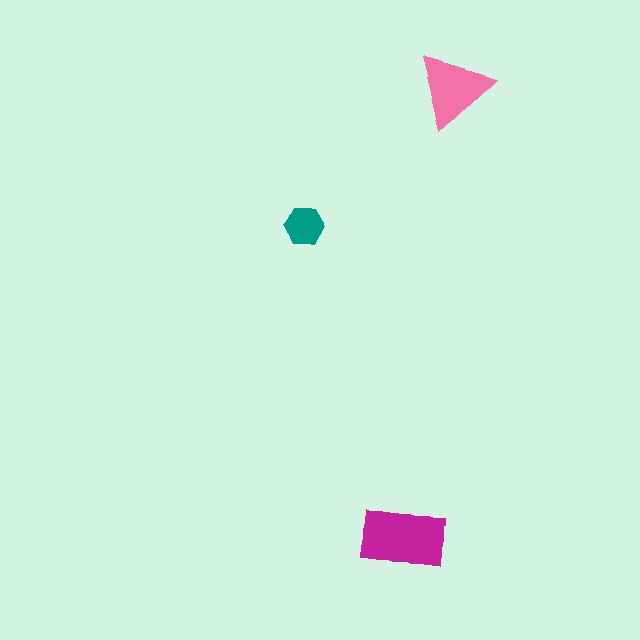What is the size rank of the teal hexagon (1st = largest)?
3rd.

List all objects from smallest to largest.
The teal hexagon, the pink triangle, the magenta rectangle.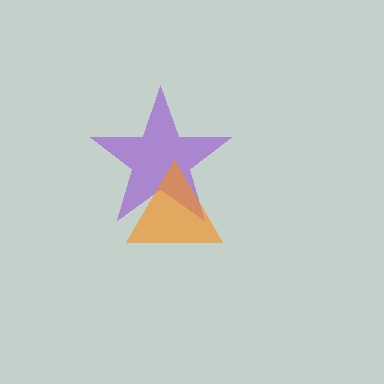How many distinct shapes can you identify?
There are 2 distinct shapes: a purple star, an orange triangle.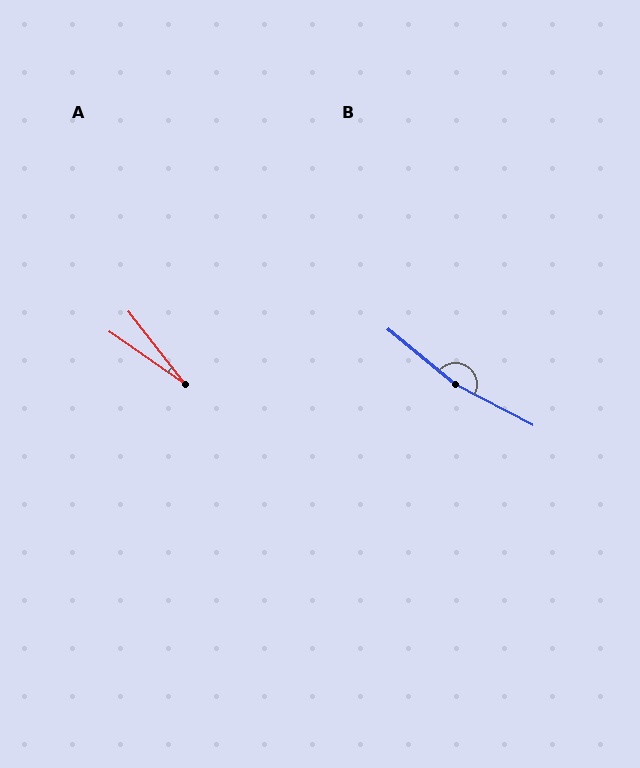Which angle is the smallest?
A, at approximately 18 degrees.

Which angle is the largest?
B, at approximately 168 degrees.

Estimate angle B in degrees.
Approximately 168 degrees.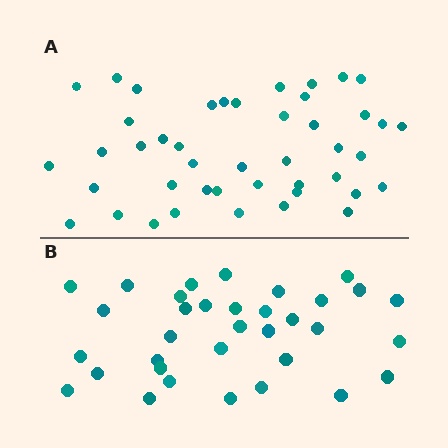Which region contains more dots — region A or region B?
Region A (the top region) has more dots.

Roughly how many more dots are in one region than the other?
Region A has roughly 10 or so more dots than region B.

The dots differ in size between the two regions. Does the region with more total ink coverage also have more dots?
No. Region B has more total ink coverage because its dots are larger, but region A actually contains more individual dots. Total area can be misleading — the number of items is what matters here.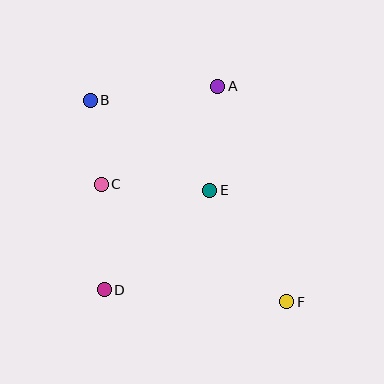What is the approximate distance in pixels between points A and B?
The distance between A and B is approximately 128 pixels.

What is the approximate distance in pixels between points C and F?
The distance between C and F is approximately 220 pixels.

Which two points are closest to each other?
Points B and C are closest to each other.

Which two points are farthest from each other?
Points B and F are farthest from each other.